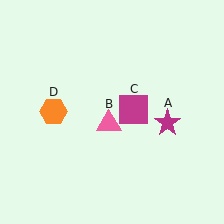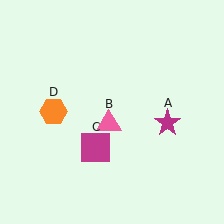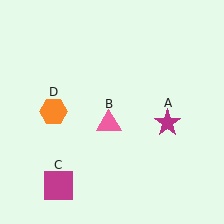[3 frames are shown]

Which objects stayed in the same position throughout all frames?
Magenta star (object A) and pink triangle (object B) and orange hexagon (object D) remained stationary.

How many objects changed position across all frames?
1 object changed position: magenta square (object C).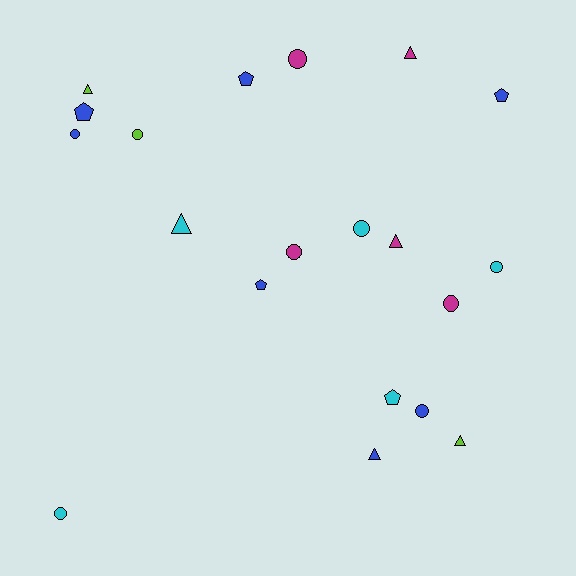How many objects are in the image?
There are 20 objects.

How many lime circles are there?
There is 1 lime circle.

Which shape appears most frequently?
Circle, with 9 objects.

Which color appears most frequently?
Blue, with 7 objects.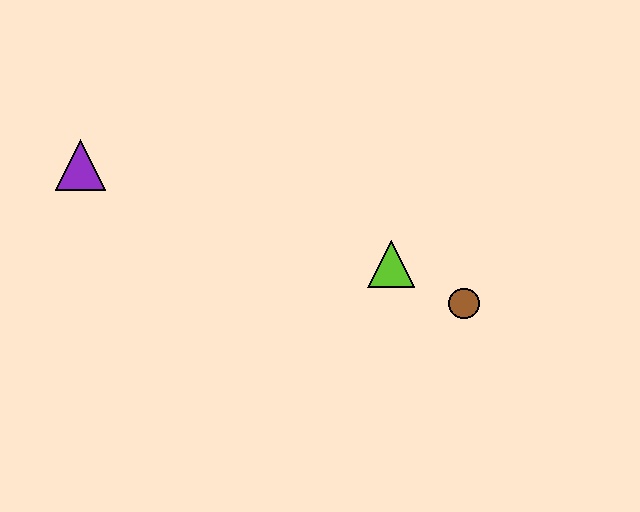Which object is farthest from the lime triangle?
The purple triangle is farthest from the lime triangle.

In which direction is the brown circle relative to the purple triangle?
The brown circle is to the right of the purple triangle.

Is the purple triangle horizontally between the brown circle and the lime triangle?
No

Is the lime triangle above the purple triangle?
No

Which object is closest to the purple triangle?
The lime triangle is closest to the purple triangle.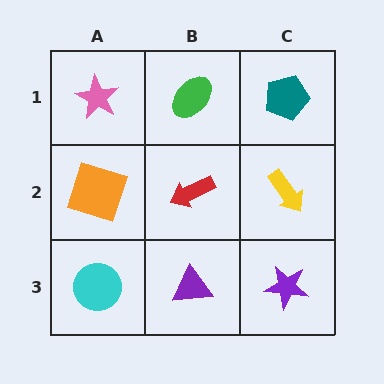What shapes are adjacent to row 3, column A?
An orange square (row 2, column A), a purple triangle (row 3, column B).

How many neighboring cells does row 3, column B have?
3.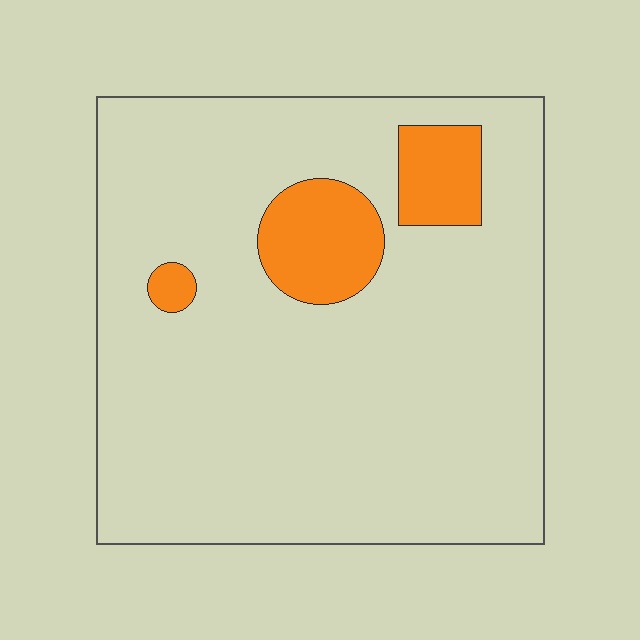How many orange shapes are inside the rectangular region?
3.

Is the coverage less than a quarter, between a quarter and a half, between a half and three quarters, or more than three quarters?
Less than a quarter.